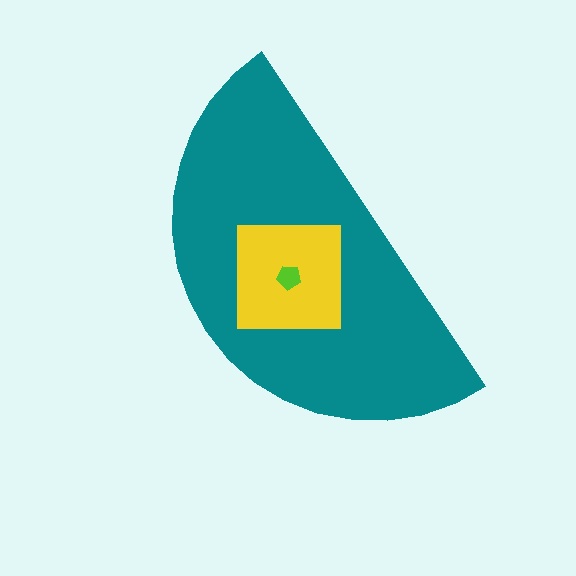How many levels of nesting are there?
3.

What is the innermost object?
The lime pentagon.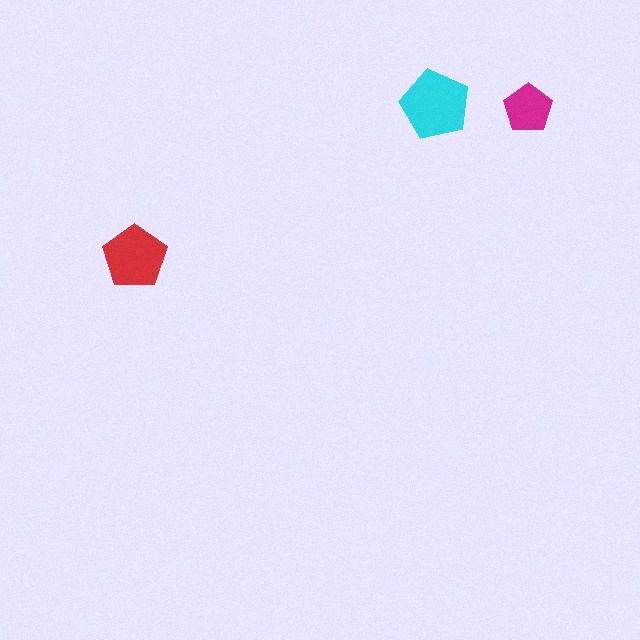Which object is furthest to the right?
The magenta pentagon is rightmost.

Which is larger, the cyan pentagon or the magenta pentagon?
The cyan one.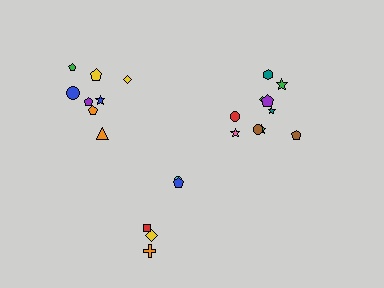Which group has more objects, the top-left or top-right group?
The top-right group.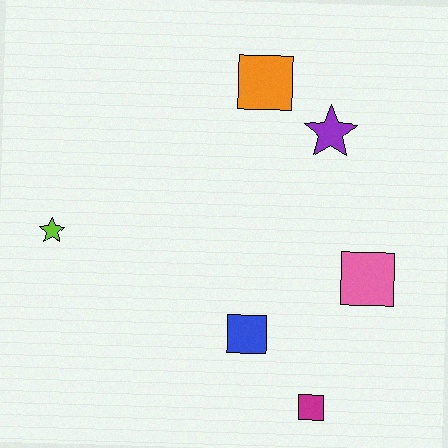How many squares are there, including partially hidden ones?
There are 4 squares.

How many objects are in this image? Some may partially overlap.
There are 6 objects.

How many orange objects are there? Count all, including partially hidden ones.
There is 1 orange object.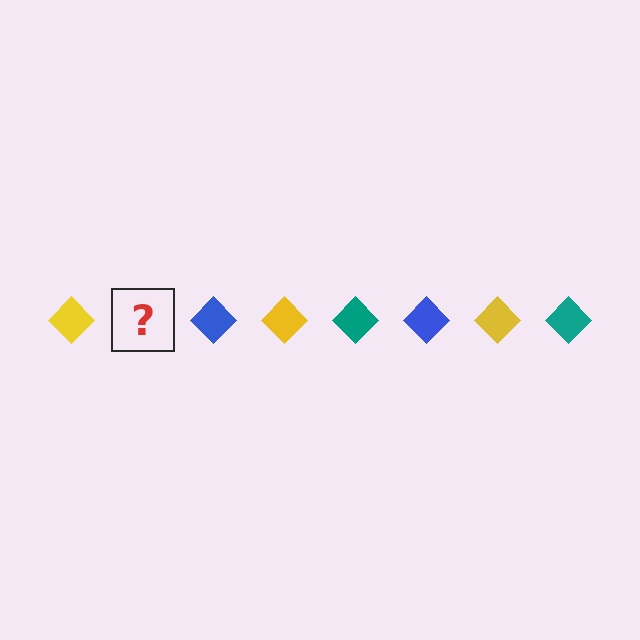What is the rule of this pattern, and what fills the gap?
The rule is that the pattern cycles through yellow, teal, blue diamonds. The gap should be filled with a teal diamond.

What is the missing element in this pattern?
The missing element is a teal diamond.